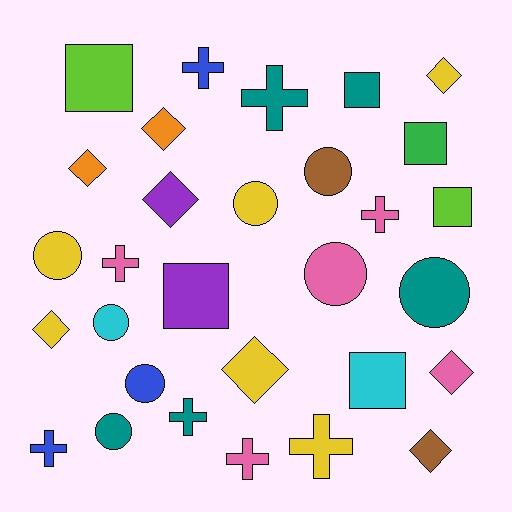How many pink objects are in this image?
There are 5 pink objects.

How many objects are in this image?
There are 30 objects.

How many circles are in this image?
There are 8 circles.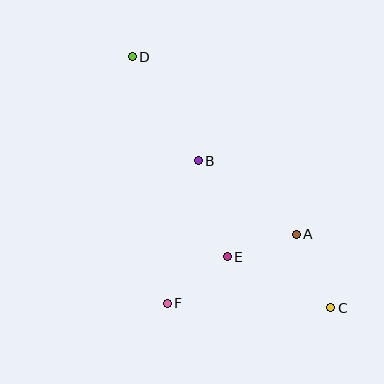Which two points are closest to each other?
Points A and E are closest to each other.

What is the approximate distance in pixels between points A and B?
The distance between A and B is approximately 122 pixels.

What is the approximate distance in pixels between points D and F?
The distance between D and F is approximately 249 pixels.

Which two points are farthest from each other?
Points C and D are farthest from each other.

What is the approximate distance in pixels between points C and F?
The distance between C and F is approximately 163 pixels.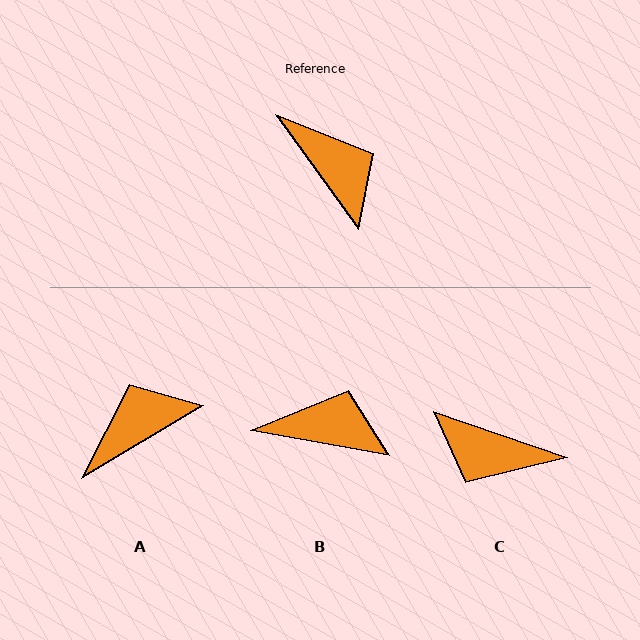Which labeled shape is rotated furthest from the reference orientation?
C, about 145 degrees away.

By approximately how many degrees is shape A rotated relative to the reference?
Approximately 85 degrees counter-clockwise.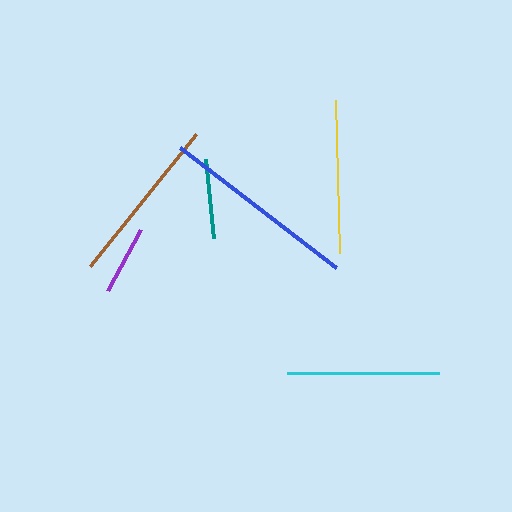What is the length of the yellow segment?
The yellow segment is approximately 153 pixels long.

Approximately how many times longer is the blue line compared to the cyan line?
The blue line is approximately 1.3 times the length of the cyan line.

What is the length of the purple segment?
The purple segment is approximately 69 pixels long.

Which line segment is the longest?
The blue line is the longest at approximately 197 pixels.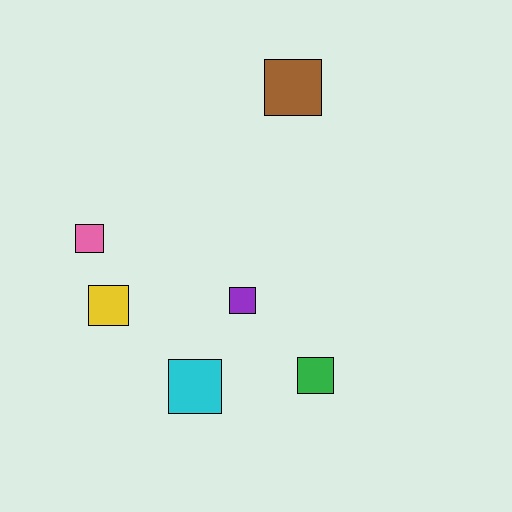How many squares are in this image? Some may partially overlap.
There are 6 squares.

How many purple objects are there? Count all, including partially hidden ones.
There is 1 purple object.